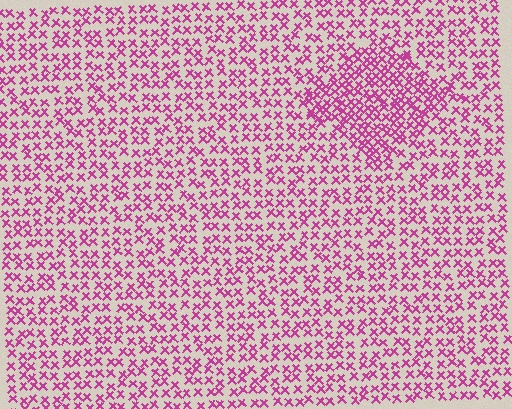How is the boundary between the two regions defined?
The boundary is defined by a change in element density (approximately 1.7x ratio). All elements are the same color, size, and shape.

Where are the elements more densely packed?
The elements are more densely packed inside the diamond boundary.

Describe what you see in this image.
The image contains small magenta elements arranged at two different densities. A diamond-shaped region is visible where the elements are more densely packed than the surrounding area.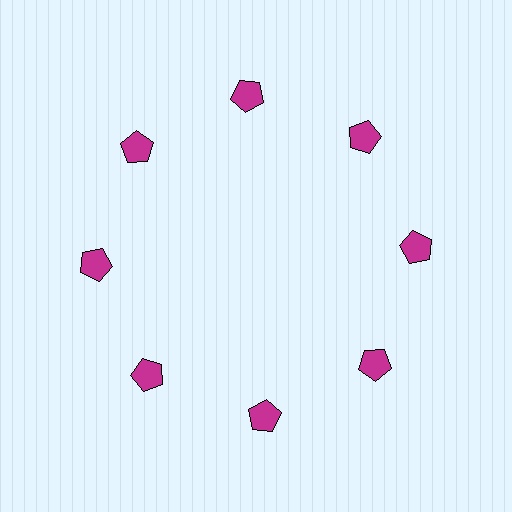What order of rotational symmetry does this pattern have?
This pattern has 8-fold rotational symmetry.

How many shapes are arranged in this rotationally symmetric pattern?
There are 8 shapes, arranged in 8 groups of 1.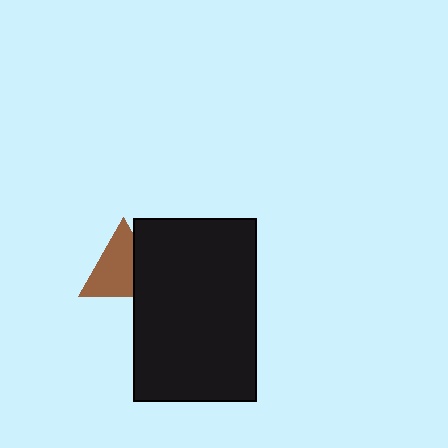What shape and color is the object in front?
The object in front is a black rectangle.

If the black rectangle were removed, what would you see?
You would see the complete brown triangle.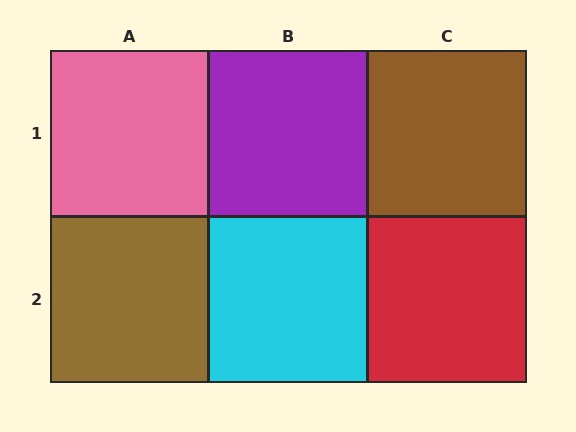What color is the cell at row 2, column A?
Brown.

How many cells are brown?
2 cells are brown.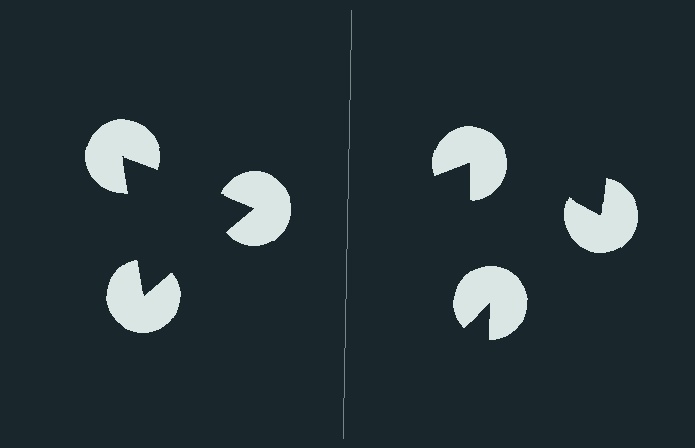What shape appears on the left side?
An illusory triangle.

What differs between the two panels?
The pac-man discs are positioned identically on both sides; only the wedge orientations differ. On the left they align to a triangle; on the right they are misaligned.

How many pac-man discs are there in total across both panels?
6 — 3 on each side.